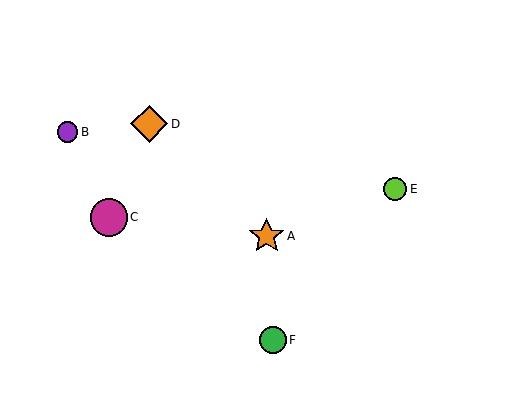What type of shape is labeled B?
Shape B is a purple circle.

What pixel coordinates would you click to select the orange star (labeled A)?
Click at (267, 236) to select the orange star A.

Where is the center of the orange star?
The center of the orange star is at (267, 236).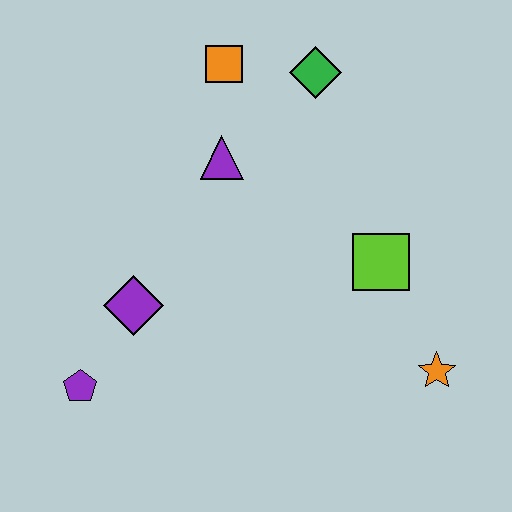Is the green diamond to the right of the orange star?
No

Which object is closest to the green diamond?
The orange square is closest to the green diamond.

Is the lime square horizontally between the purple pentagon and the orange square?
No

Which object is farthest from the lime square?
The purple pentagon is farthest from the lime square.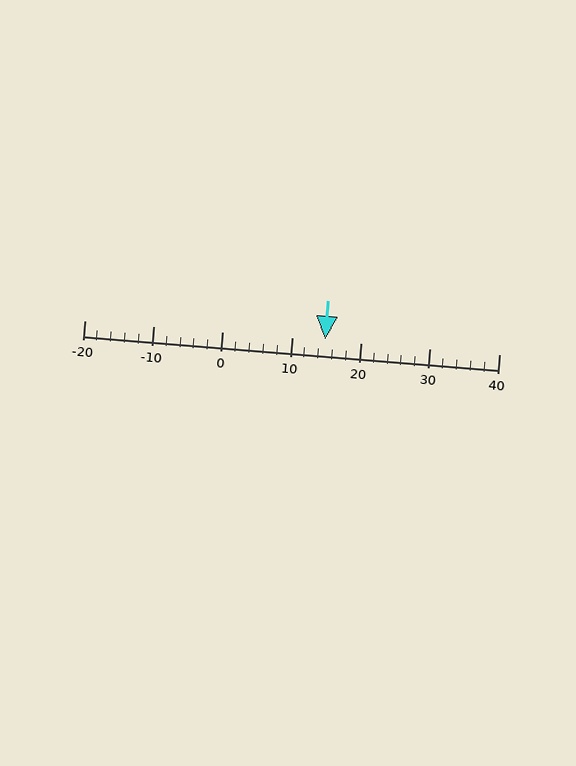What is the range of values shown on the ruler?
The ruler shows values from -20 to 40.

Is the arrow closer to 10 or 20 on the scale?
The arrow is closer to 10.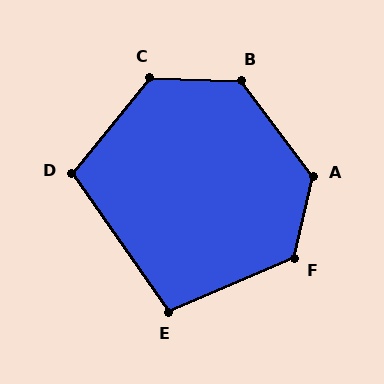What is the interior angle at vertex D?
Approximately 106 degrees (obtuse).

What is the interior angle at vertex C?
Approximately 127 degrees (obtuse).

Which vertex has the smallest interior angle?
E, at approximately 102 degrees.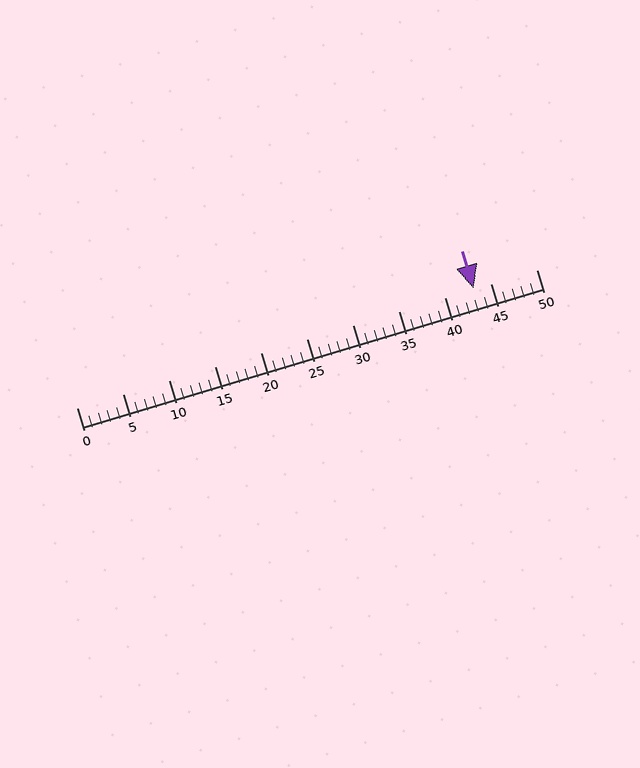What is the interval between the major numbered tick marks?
The major tick marks are spaced 5 units apart.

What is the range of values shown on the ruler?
The ruler shows values from 0 to 50.